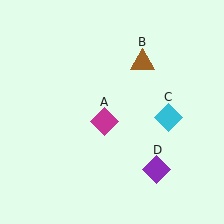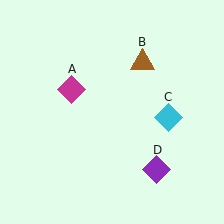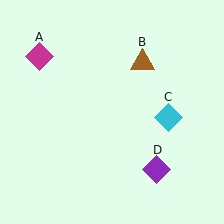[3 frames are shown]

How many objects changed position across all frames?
1 object changed position: magenta diamond (object A).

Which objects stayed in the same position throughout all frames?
Brown triangle (object B) and cyan diamond (object C) and purple diamond (object D) remained stationary.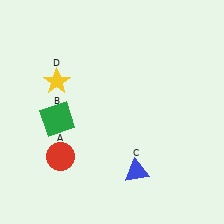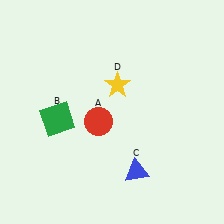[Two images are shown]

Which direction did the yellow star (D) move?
The yellow star (D) moved right.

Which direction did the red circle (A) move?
The red circle (A) moved right.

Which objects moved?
The objects that moved are: the red circle (A), the yellow star (D).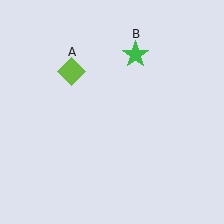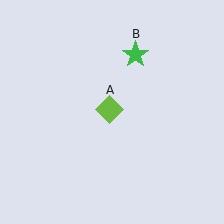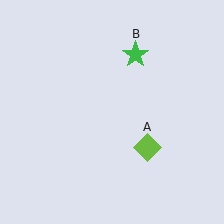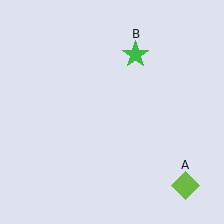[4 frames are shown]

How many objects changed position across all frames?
1 object changed position: lime diamond (object A).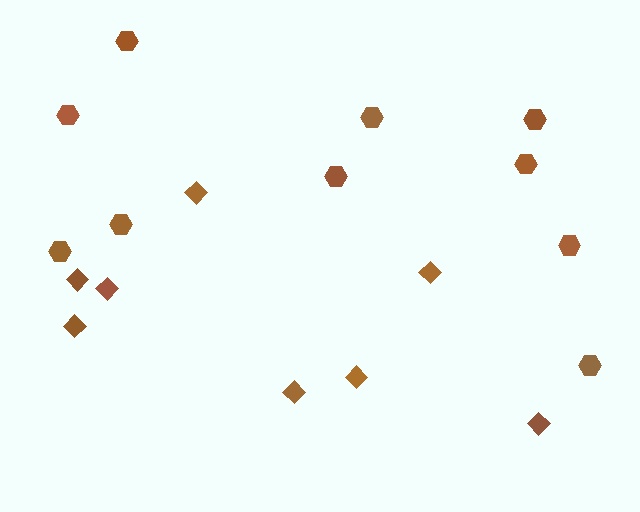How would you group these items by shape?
There are 2 groups: one group of hexagons (10) and one group of diamonds (8).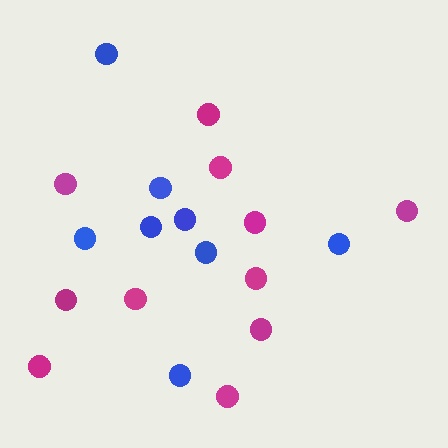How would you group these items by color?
There are 2 groups: one group of blue circles (8) and one group of magenta circles (11).